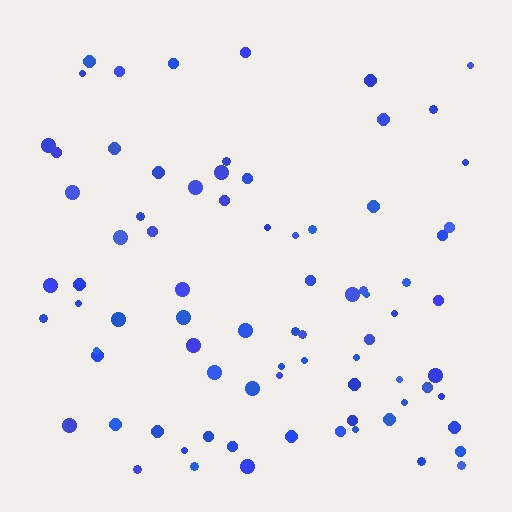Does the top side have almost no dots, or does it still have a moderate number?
Still a moderate number, just noticeably fewer than the bottom.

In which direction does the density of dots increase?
From top to bottom, with the bottom side densest.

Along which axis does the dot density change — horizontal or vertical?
Vertical.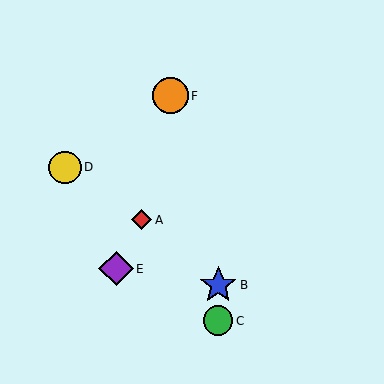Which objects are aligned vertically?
Objects B, C are aligned vertically.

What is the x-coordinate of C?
Object C is at x≈218.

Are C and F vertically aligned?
No, C is at x≈218 and F is at x≈171.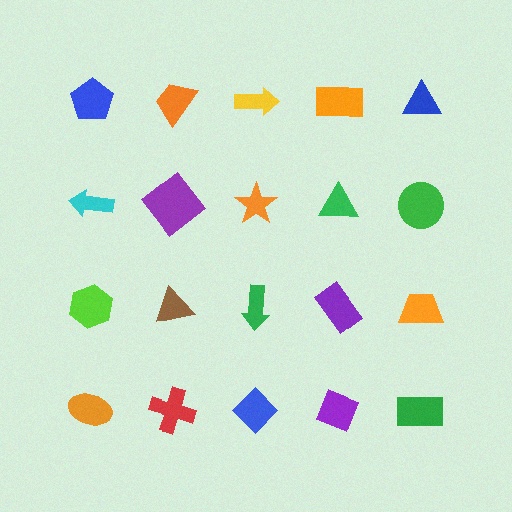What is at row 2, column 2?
A purple diamond.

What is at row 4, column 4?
A purple diamond.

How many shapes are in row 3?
5 shapes.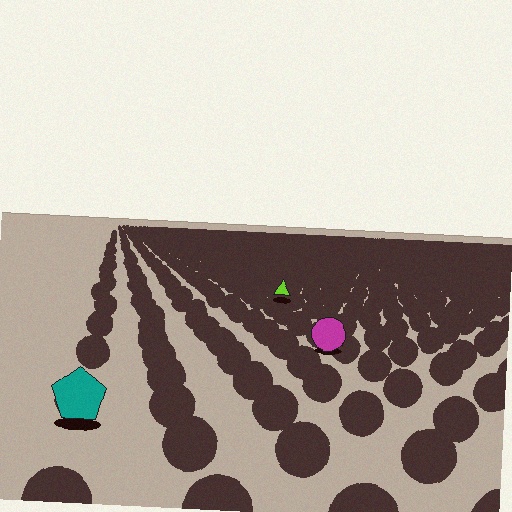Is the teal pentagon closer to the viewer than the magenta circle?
Yes. The teal pentagon is closer — you can tell from the texture gradient: the ground texture is coarser near it.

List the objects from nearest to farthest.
From nearest to farthest: the teal pentagon, the magenta circle, the lime triangle.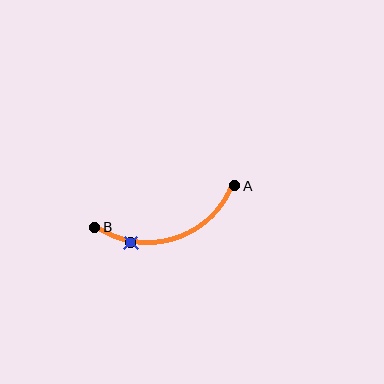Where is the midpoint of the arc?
The arc midpoint is the point on the curve farthest from the straight line joining A and B. It sits below that line.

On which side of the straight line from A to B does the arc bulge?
The arc bulges below the straight line connecting A and B.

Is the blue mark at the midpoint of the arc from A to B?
No. The blue mark lies on the arc but is closer to endpoint B. The arc midpoint would be at the point on the curve equidistant along the arc from both A and B.